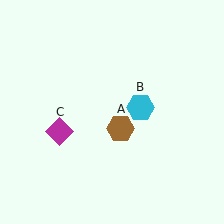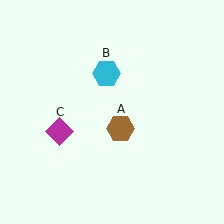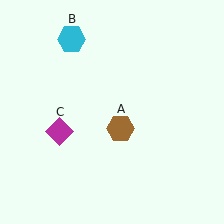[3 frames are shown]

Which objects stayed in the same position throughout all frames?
Brown hexagon (object A) and magenta diamond (object C) remained stationary.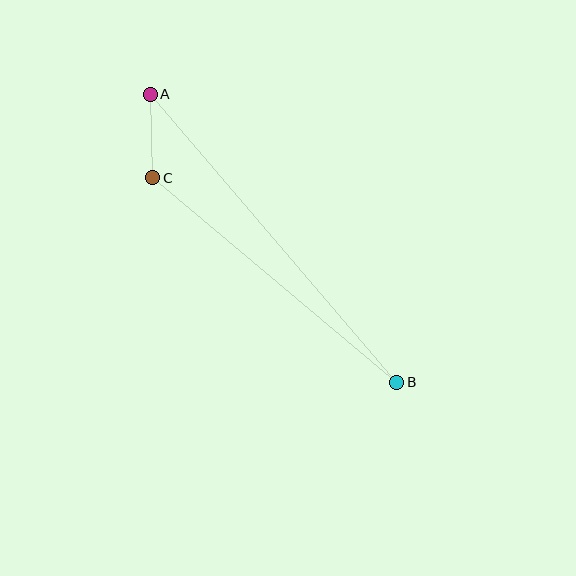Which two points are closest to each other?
Points A and C are closest to each other.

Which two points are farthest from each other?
Points A and B are farthest from each other.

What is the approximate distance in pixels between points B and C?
The distance between B and C is approximately 318 pixels.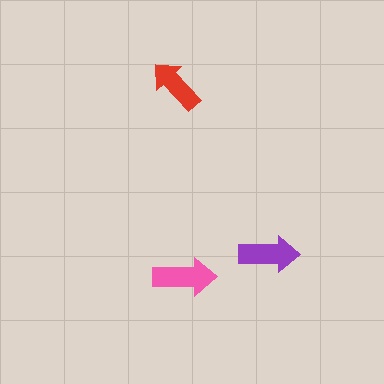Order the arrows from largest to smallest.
the pink one, the purple one, the red one.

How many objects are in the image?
There are 3 objects in the image.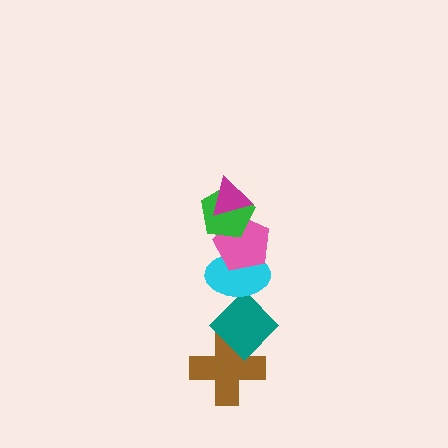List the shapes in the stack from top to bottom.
From top to bottom: the magenta triangle, the green pentagon, the pink pentagon, the cyan ellipse, the teal diamond, the brown cross.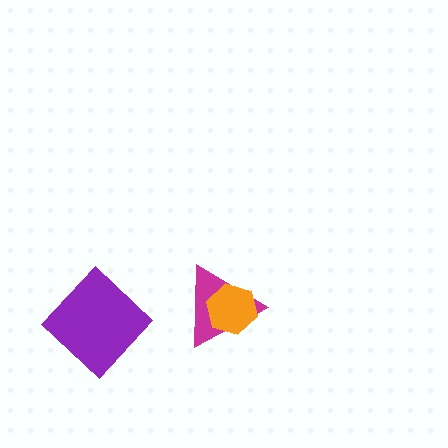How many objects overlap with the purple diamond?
0 objects overlap with the purple diamond.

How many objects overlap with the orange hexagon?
1 object overlaps with the orange hexagon.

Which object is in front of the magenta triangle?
The orange hexagon is in front of the magenta triangle.